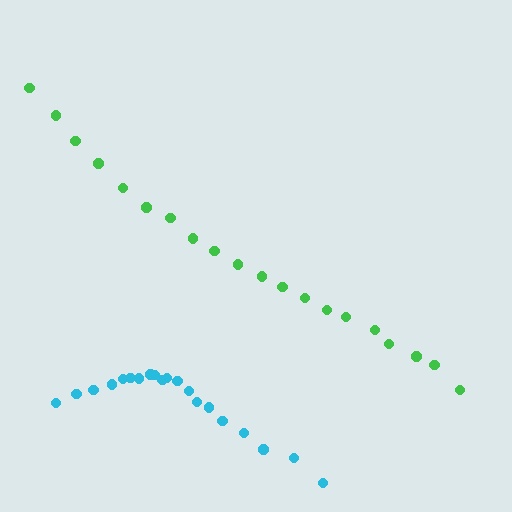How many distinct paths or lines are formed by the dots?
There are 2 distinct paths.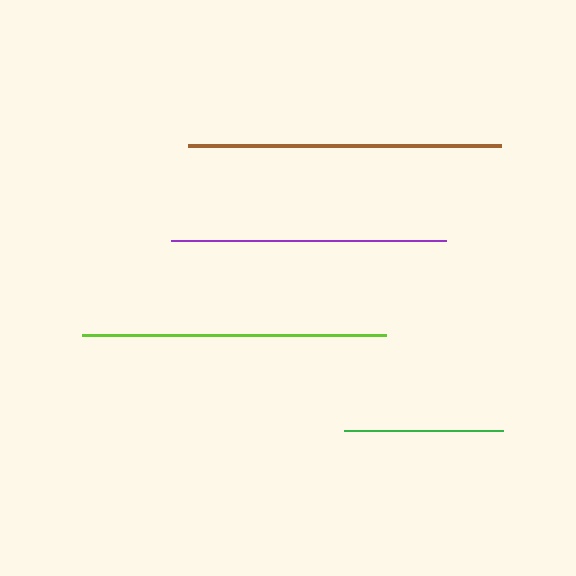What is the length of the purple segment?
The purple segment is approximately 275 pixels long.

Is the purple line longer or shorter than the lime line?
The lime line is longer than the purple line.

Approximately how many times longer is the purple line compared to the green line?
The purple line is approximately 1.7 times the length of the green line.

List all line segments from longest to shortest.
From longest to shortest: brown, lime, purple, green.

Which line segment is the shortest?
The green line is the shortest at approximately 159 pixels.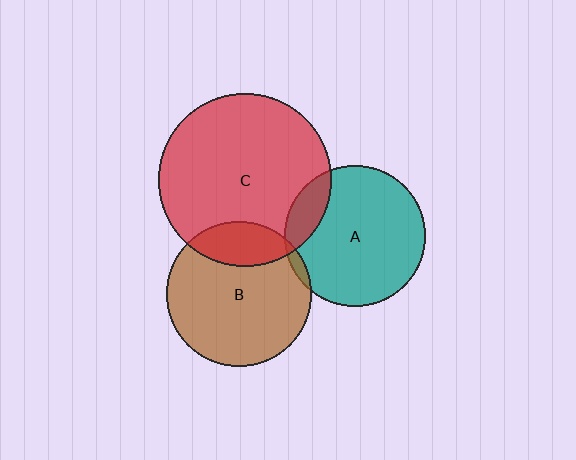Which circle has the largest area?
Circle C (red).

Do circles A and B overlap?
Yes.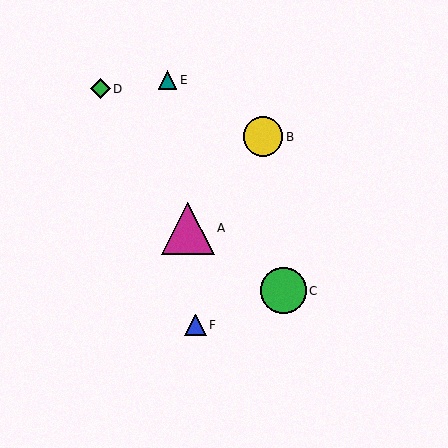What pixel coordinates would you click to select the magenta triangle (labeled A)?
Click at (188, 228) to select the magenta triangle A.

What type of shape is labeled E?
Shape E is a teal triangle.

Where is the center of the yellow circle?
The center of the yellow circle is at (263, 137).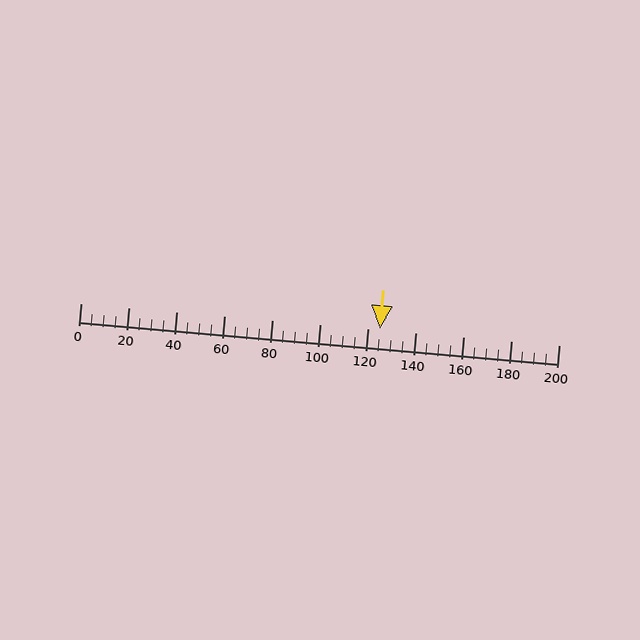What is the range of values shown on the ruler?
The ruler shows values from 0 to 200.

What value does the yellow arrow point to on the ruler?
The yellow arrow points to approximately 125.